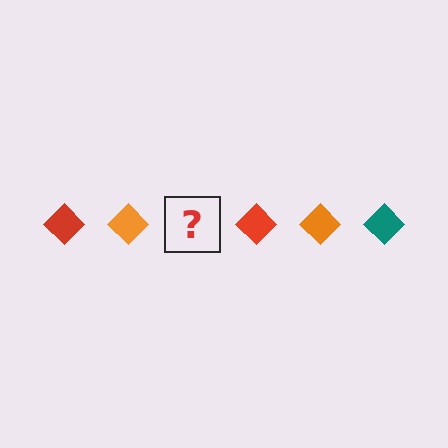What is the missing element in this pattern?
The missing element is a teal diamond.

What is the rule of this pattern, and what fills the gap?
The rule is that the pattern cycles through red, orange, teal diamonds. The gap should be filled with a teal diamond.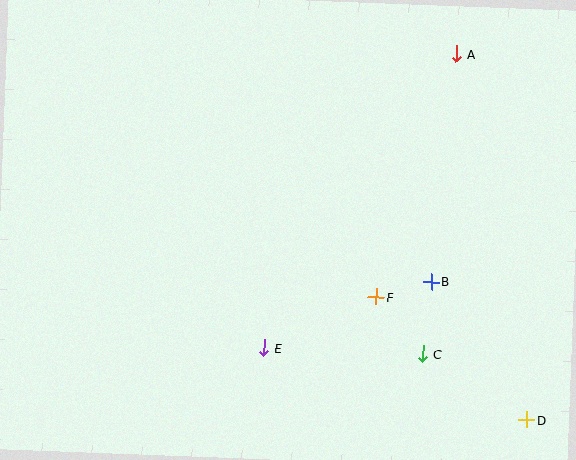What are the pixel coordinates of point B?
Point B is at (431, 282).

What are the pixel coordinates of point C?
Point C is at (423, 354).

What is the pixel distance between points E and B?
The distance between E and B is 180 pixels.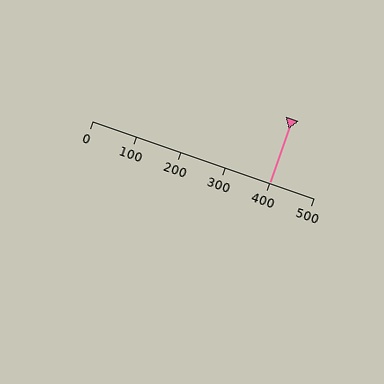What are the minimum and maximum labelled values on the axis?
The axis runs from 0 to 500.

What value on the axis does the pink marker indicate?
The marker indicates approximately 400.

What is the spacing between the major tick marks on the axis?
The major ticks are spaced 100 apart.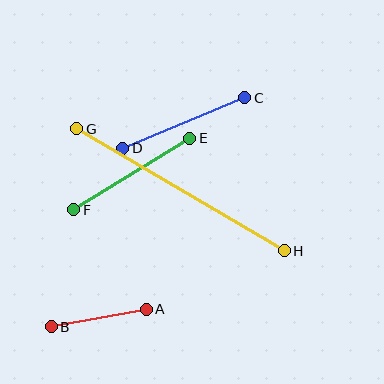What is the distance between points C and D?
The distance is approximately 132 pixels.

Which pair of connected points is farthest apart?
Points G and H are farthest apart.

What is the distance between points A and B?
The distance is approximately 96 pixels.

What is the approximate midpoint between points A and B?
The midpoint is at approximately (99, 318) pixels.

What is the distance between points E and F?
The distance is approximately 136 pixels.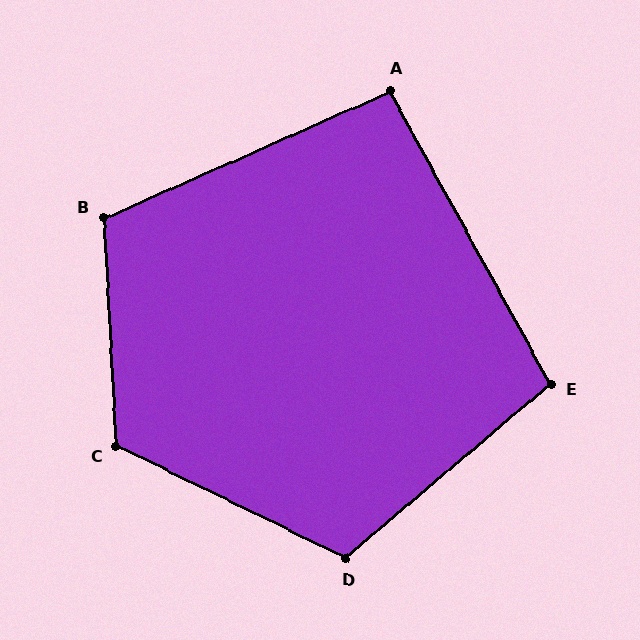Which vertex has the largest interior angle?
C, at approximately 119 degrees.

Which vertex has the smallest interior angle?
A, at approximately 95 degrees.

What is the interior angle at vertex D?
Approximately 114 degrees (obtuse).